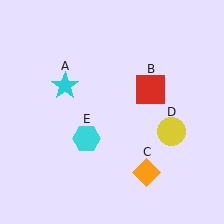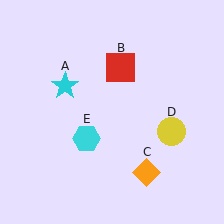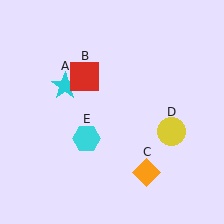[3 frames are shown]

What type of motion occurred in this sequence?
The red square (object B) rotated counterclockwise around the center of the scene.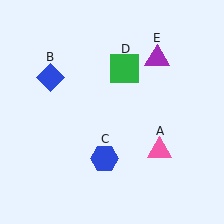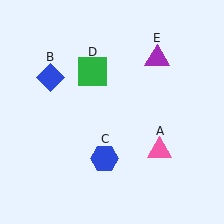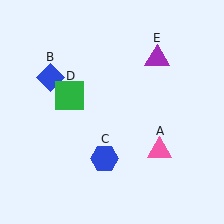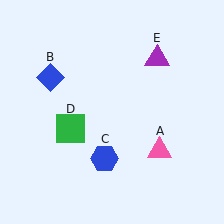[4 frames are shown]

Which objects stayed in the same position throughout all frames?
Pink triangle (object A) and blue diamond (object B) and blue hexagon (object C) and purple triangle (object E) remained stationary.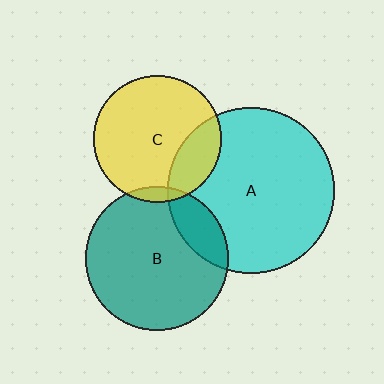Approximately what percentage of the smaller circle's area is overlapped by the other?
Approximately 20%.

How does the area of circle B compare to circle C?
Approximately 1.3 times.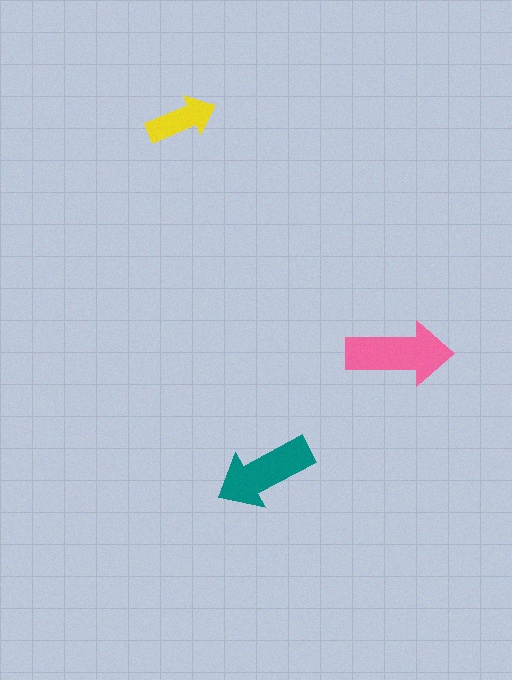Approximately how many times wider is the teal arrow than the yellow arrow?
About 1.5 times wider.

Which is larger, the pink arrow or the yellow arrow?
The pink one.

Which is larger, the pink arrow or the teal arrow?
The pink one.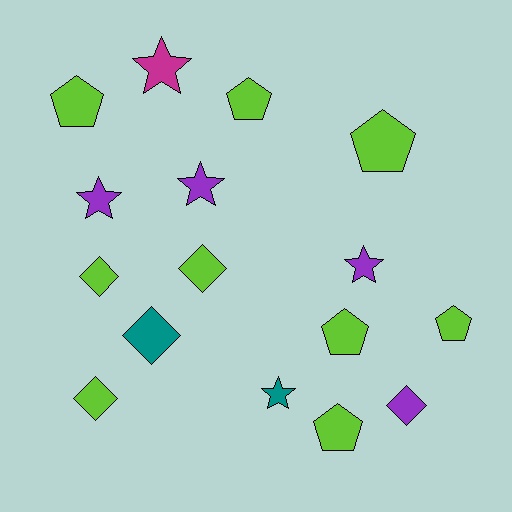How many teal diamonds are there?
There is 1 teal diamond.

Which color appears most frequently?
Lime, with 9 objects.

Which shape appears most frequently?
Pentagon, with 6 objects.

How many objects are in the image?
There are 16 objects.